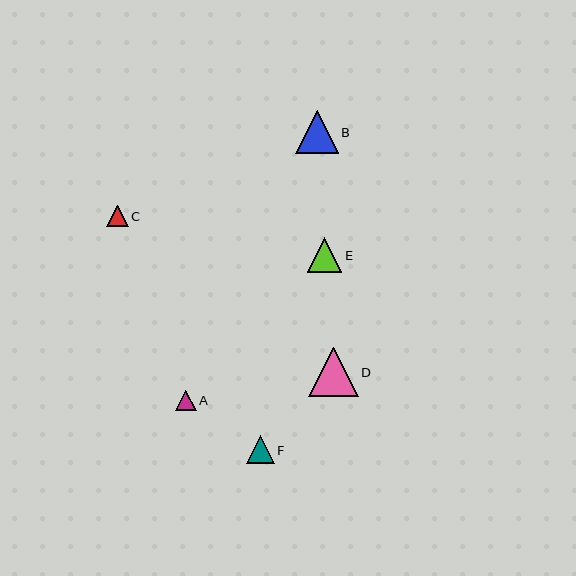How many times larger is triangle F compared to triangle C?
Triangle F is approximately 1.3 times the size of triangle C.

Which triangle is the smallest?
Triangle A is the smallest with a size of approximately 20 pixels.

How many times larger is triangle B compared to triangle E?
Triangle B is approximately 1.2 times the size of triangle E.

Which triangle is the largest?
Triangle D is the largest with a size of approximately 50 pixels.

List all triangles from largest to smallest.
From largest to smallest: D, B, E, F, C, A.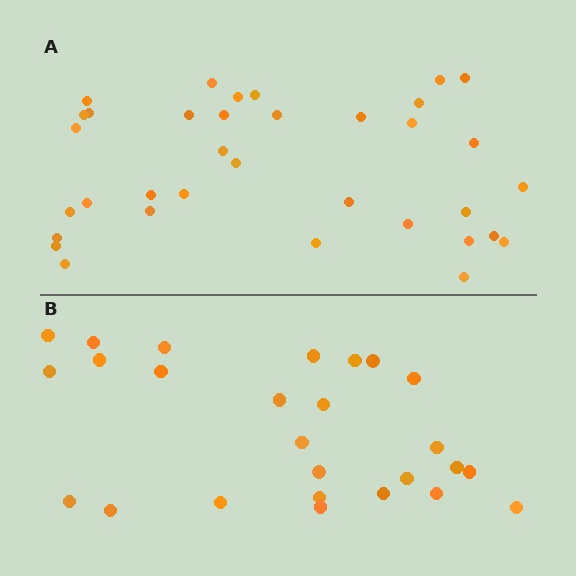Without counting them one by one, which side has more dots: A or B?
Region A (the top region) has more dots.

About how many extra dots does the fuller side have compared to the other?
Region A has roughly 8 or so more dots than region B.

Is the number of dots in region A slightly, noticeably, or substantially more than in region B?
Region A has noticeably more, but not dramatically so. The ratio is roughly 1.3 to 1.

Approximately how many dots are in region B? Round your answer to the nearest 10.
About 30 dots. (The exact count is 26, which rounds to 30.)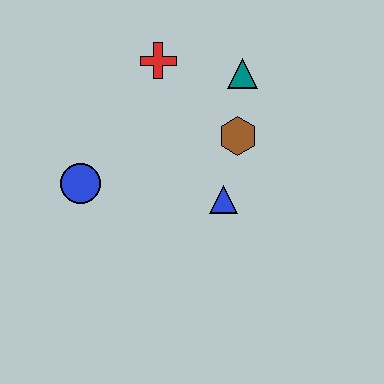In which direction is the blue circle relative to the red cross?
The blue circle is below the red cross.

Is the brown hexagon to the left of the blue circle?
No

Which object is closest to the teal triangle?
The brown hexagon is closest to the teal triangle.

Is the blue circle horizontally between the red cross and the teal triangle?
No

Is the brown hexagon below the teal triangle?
Yes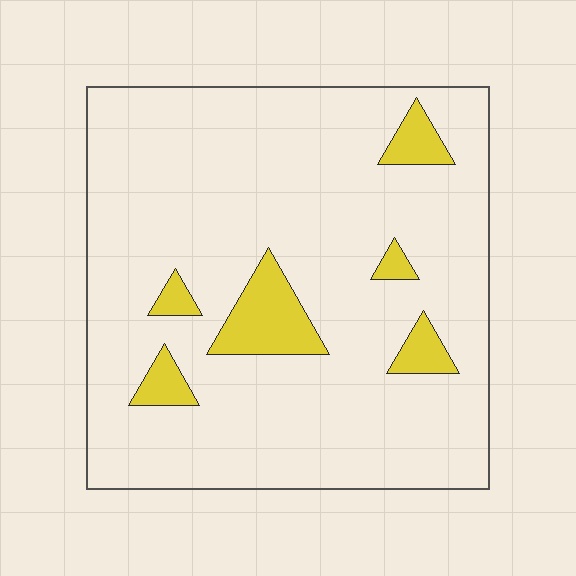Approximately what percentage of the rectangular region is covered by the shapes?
Approximately 10%.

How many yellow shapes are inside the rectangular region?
6.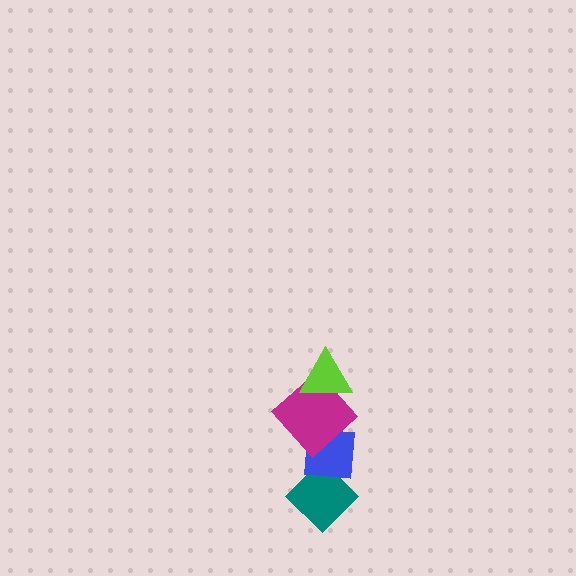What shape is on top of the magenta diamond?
The lime triangle is on top of the magenta diamond.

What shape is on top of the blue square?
The magenta diamond is on top of the blue square.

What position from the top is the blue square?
The blue square is 3rd from the top.